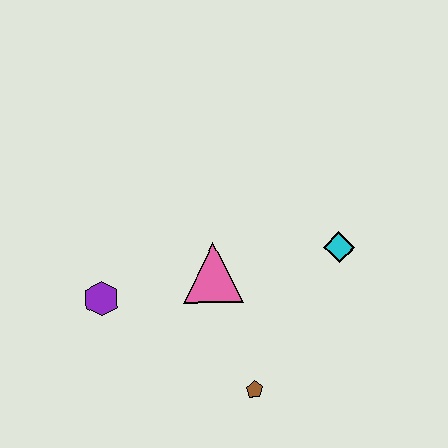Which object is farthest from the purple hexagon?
The cyan diamond is farthest from the purple hexagon.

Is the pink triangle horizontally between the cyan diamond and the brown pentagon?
No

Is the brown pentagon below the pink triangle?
Yes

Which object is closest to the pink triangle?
The purple hexagon is closest to the pink triangle.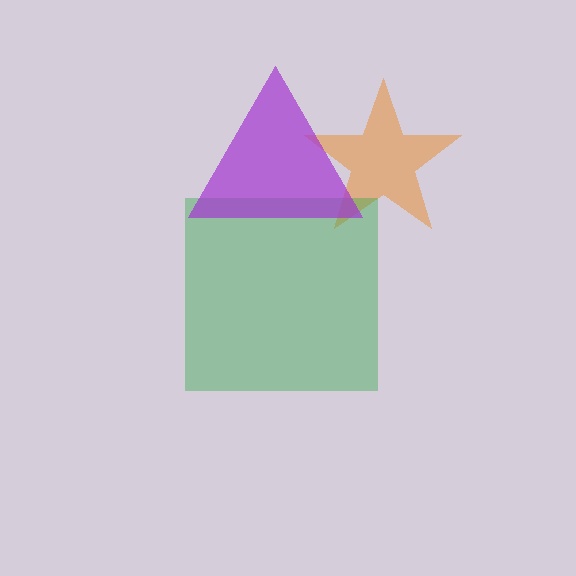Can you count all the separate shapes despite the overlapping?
Yes, there are 3 separate shapes.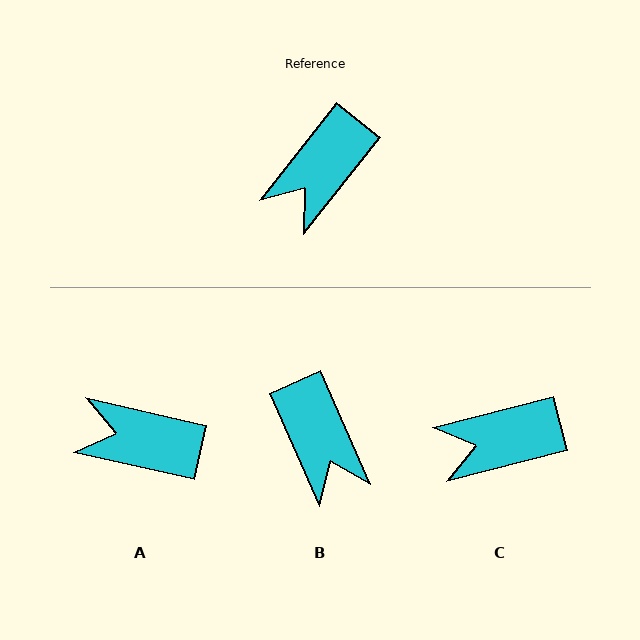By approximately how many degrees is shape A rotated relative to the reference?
Approximately 65 degrees clockwise.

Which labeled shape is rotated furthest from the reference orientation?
A, about 65 degrees away.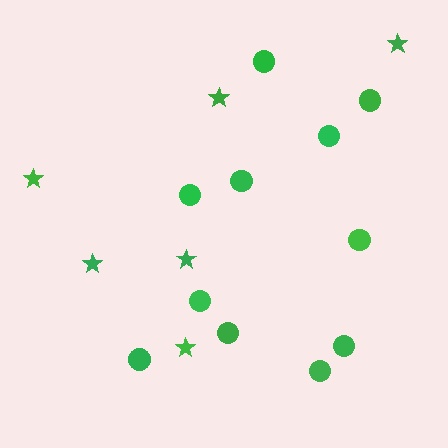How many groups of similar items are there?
There are 2 groups: one group of stars (6) and one group of circles (11).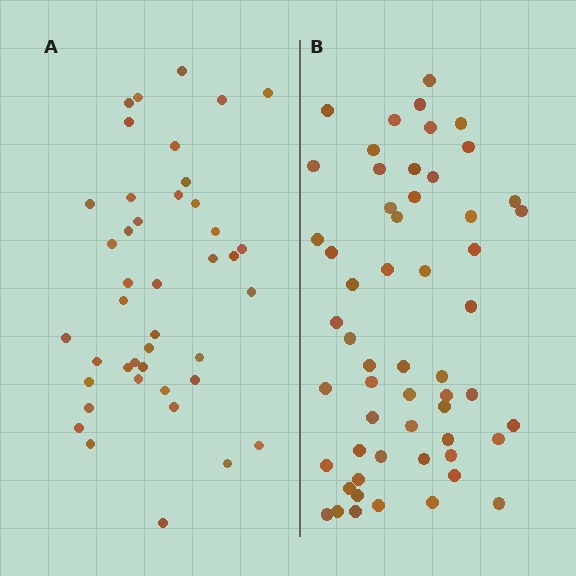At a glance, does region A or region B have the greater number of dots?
Region B (the right region) has more dots.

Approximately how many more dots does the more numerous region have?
Region B has approximately 15 more dots than region A.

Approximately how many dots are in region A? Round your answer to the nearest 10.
About 40 dots. (The exact count is 42, which rounds to 40.)